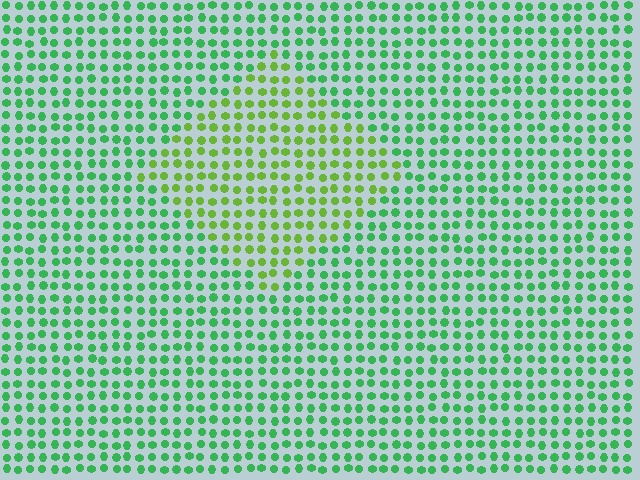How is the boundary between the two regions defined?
The boundary is defined purely by a slight shift in hue (about 39 degrees). Spacing, size, and orientation are identical on both sides.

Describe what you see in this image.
The image is filled with small green elements in a uniform arrangement. A diamond-shaped region is visible where the elements are tinted to a slightly different hue, forming a subtle color boundary.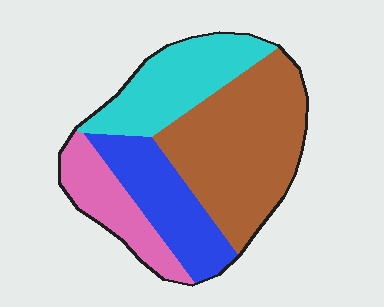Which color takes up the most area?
Brown, at roughly 40%.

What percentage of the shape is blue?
Blue covers roughly 20% of the shape.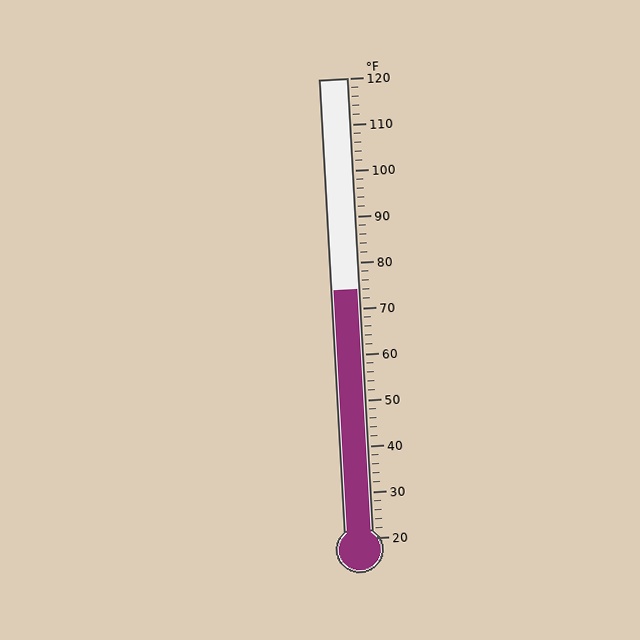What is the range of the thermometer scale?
The thermometer scale ranges from 20°F to 120°F.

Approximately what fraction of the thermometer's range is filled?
The thermometer is filled to approximately 55% of its range.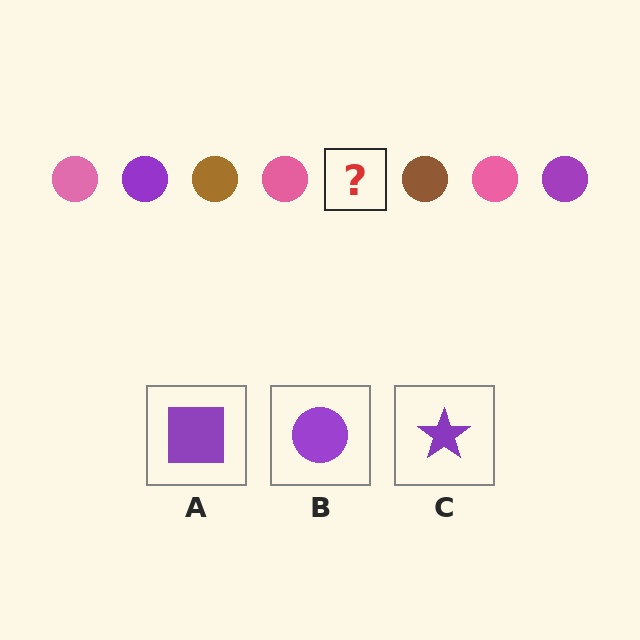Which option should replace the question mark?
Option B.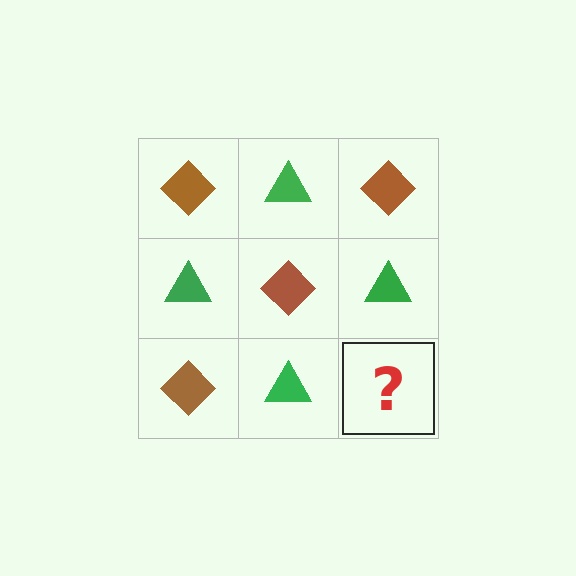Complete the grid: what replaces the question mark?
The question mark should be replaced with a brown diamond.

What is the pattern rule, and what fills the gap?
The rule is that it alternates brown diamond and green triangle in a checkerboard pattern. The gap should be filled with a brown diamond.